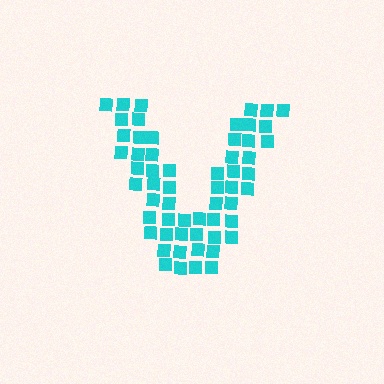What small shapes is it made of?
It is made of small squares.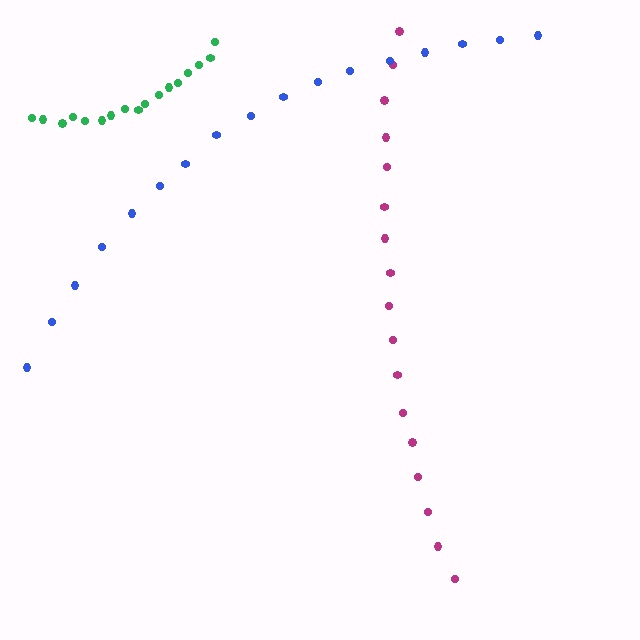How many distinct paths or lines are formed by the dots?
There are 3 distinct paths.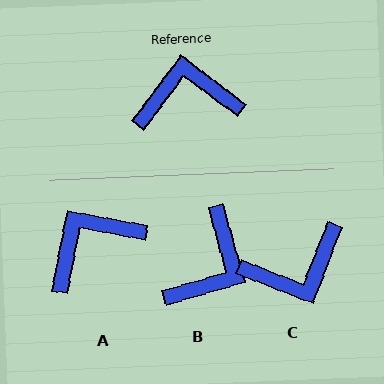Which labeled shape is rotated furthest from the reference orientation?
C, about 164 degrees away.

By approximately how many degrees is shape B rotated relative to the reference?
Approximately 127 degrees clockwise.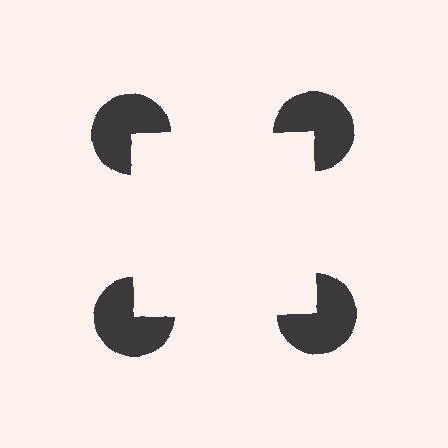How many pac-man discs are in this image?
There are 4 — one at each vertex of the illusory square.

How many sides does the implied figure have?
4 sides.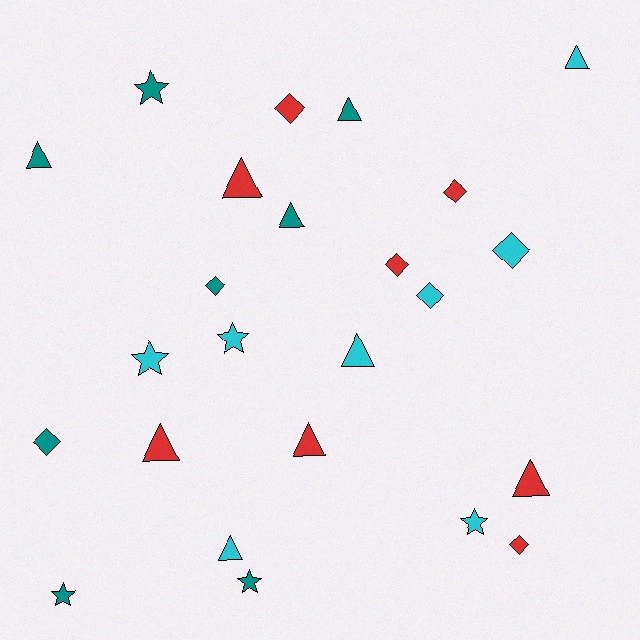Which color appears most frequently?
Cyan, with 8 objects.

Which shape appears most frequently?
Triangle, with 10 objects.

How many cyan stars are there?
There are 3 cyan stars.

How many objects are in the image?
There are 24 objects.